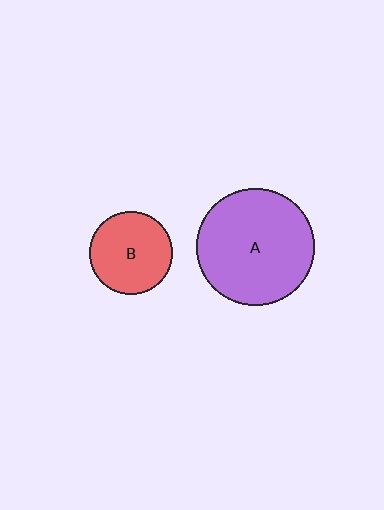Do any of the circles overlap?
No, none of the circles overlap.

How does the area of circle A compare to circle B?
Approximately 2.0 times.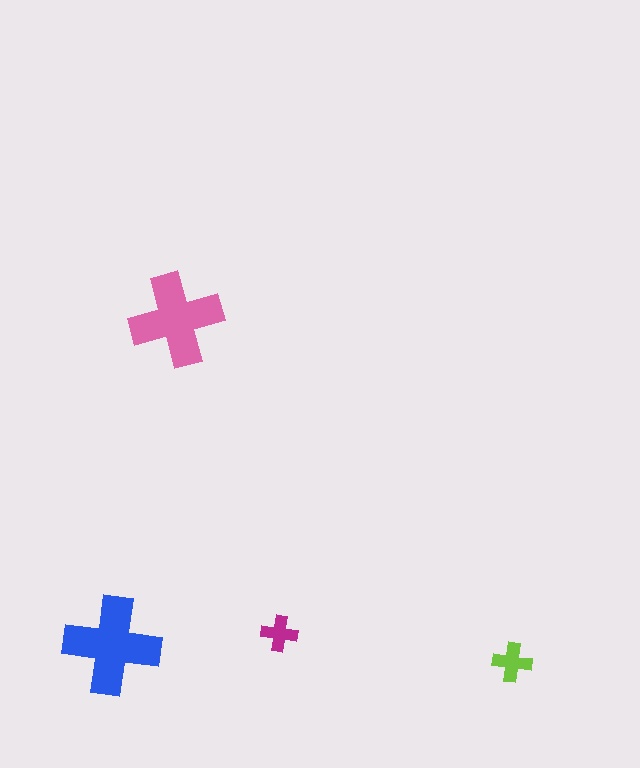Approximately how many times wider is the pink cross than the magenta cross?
About 2.5 times wider.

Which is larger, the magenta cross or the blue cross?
The blue one.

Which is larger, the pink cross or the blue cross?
The blue one.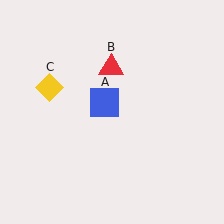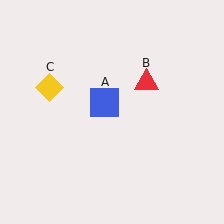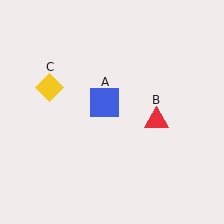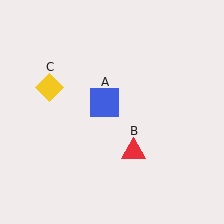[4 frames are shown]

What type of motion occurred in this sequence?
The red triangle (object B) rotated clockwise around the center of the scene.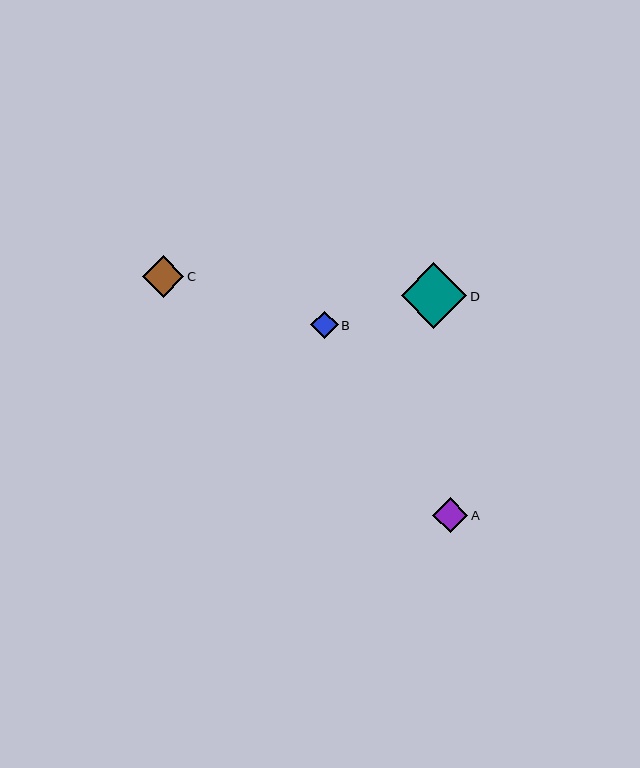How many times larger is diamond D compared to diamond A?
Diamond D is approximately 1.9 times the size of diamond A.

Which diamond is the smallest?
Diamond B is the smallest with a size of approximately 27 pixels.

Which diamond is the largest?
Diamond D is the largest with a size of approximately 66 pixels.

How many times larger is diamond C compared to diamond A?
Diamond C is approximately 1.2 times the size of diamond A.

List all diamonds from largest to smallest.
From largest to smallest: D, C, A, B.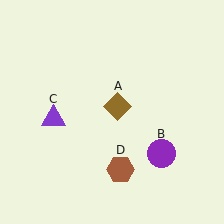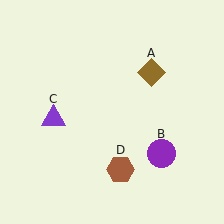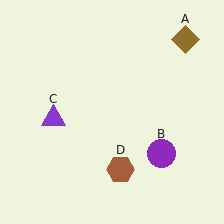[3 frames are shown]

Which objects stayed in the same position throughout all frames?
Purple circle (object B) and purple triangle (object C) and brown hexagon (object D) remained stationary.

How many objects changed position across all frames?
1 object changed position: brown diamond (object A).